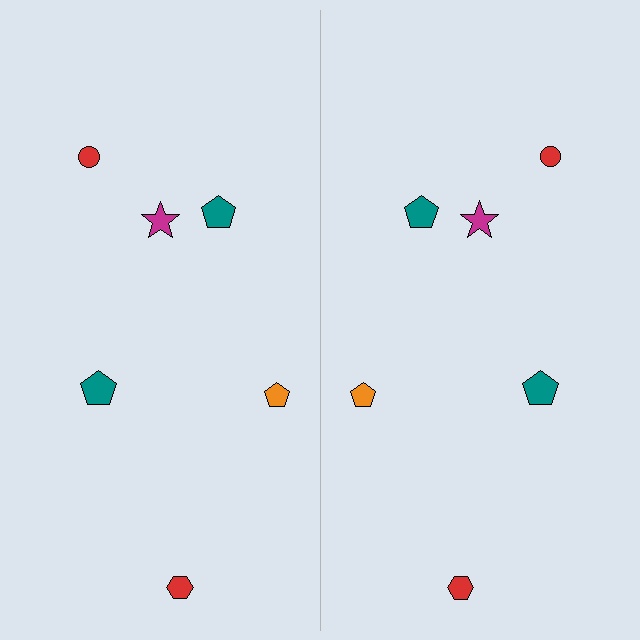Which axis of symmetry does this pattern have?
The pattern has a vertical axis of symmetry running through the center of the image.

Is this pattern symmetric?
Yes, this pattern has bilateral (reflection) symmetry.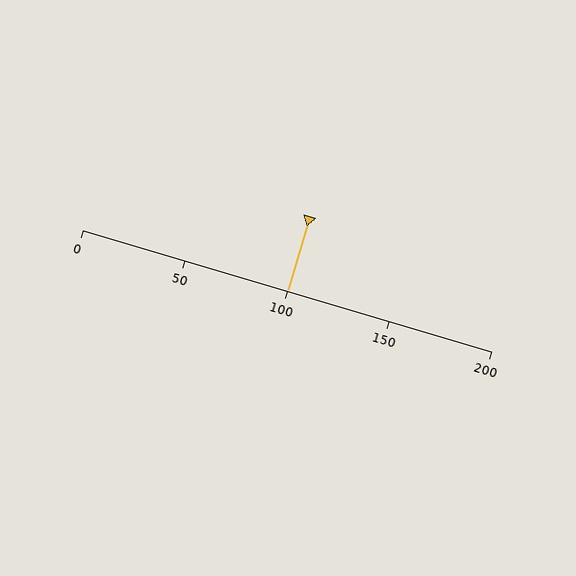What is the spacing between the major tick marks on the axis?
The major ticks are spaced 50 apart.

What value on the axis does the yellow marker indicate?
The marker indicates approximately 100.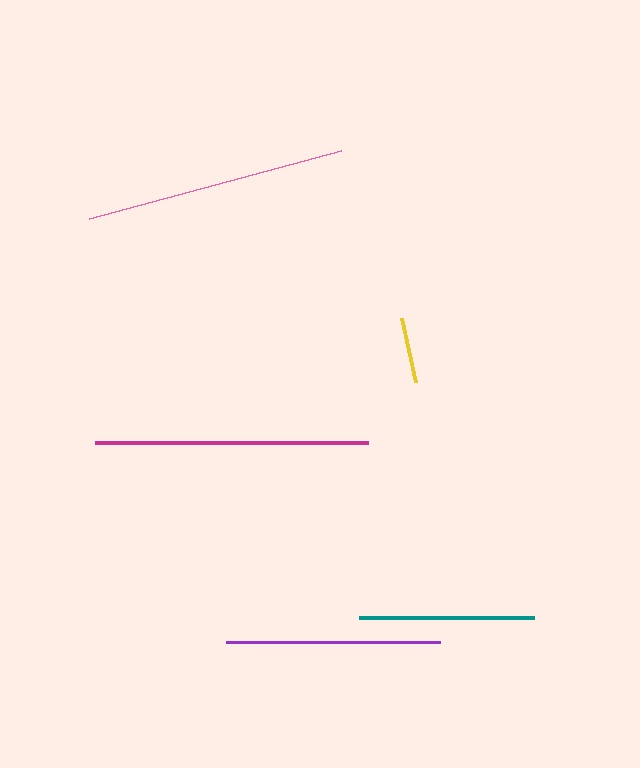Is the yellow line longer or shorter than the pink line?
The pink line is longer than the yellow line.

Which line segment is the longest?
The magenta line is the longest at approximately 272 pixels.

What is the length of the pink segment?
The pink segment is approximately 261 pixels long.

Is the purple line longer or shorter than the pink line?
The pink line is longer than the purple line.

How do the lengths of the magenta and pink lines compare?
The magenta and pink lines are approximately the same length.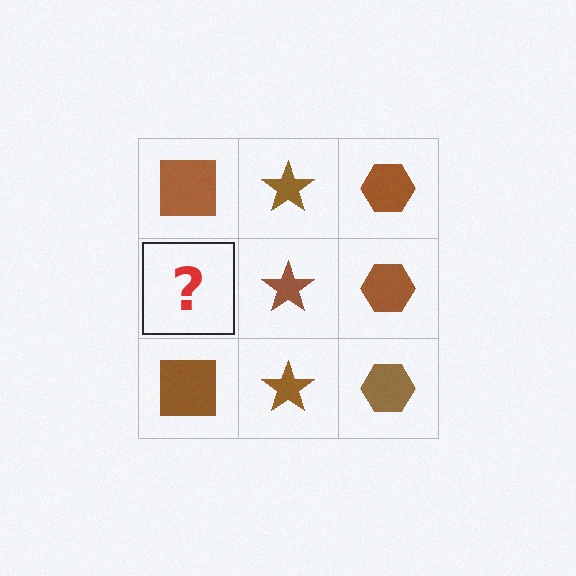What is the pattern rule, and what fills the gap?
The rule is that each column has a consistent shape. The gap should be filled with a brown square.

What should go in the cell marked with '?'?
The missing cell should contain a brown square.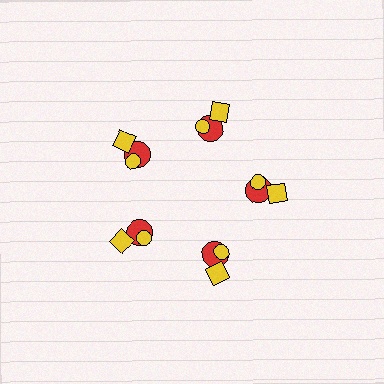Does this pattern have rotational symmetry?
Yes, this pattern has 5-fold rotational symmetry. It looks the same after rotating 72 degrees around the center.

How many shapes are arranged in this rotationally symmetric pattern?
There are 15 shapes, arranged in 5 groups of 3.